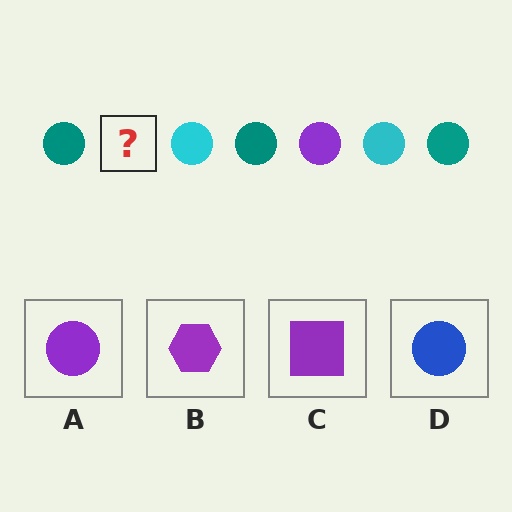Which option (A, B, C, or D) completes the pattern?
A.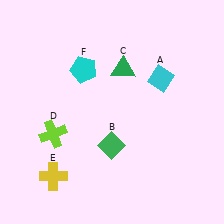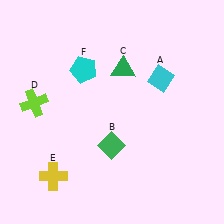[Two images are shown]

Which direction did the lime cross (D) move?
The lime cross (D) moved up.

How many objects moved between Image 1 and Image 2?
1 object moved between the two images.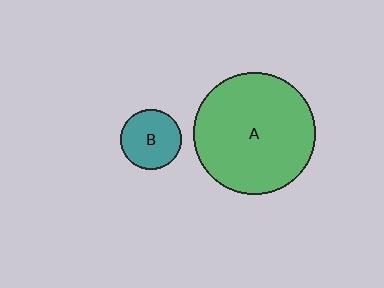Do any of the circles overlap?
No, none of the circles overlap.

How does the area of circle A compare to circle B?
Approximately 4.1 times.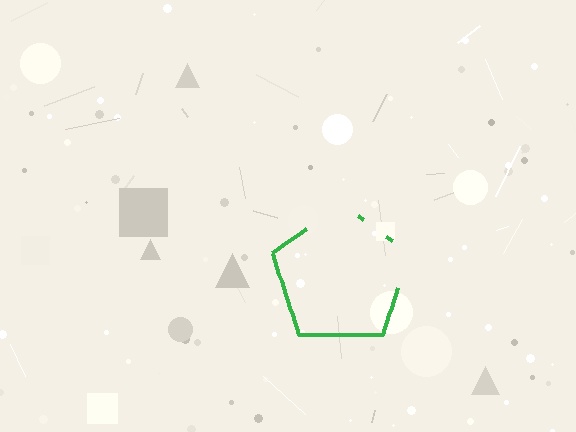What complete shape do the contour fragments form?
The contour fragments form a pentagon.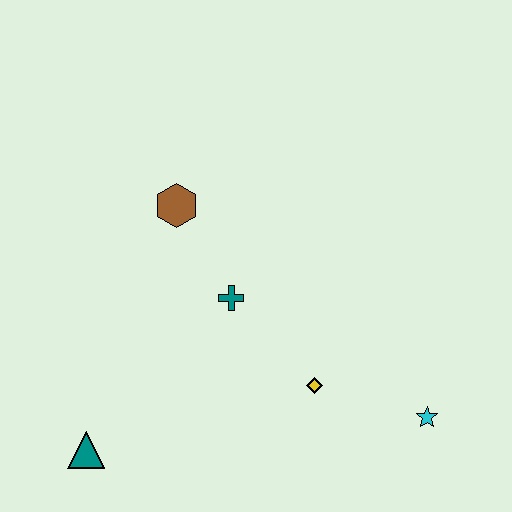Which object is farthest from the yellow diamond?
The teal triangle is farthest from the yellow diamond.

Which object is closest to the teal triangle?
The teal cross is closest to the teal triangle.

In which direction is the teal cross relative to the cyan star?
The teal cross is to the left of the cyan star.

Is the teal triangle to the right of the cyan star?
No